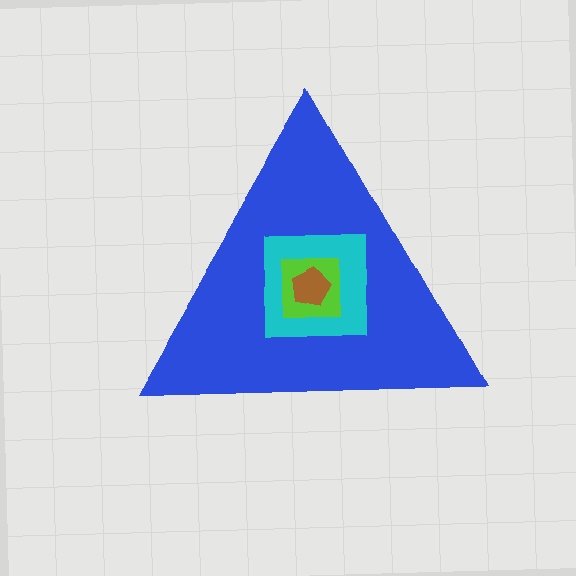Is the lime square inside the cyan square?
Yes.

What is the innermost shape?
The brown pentagon.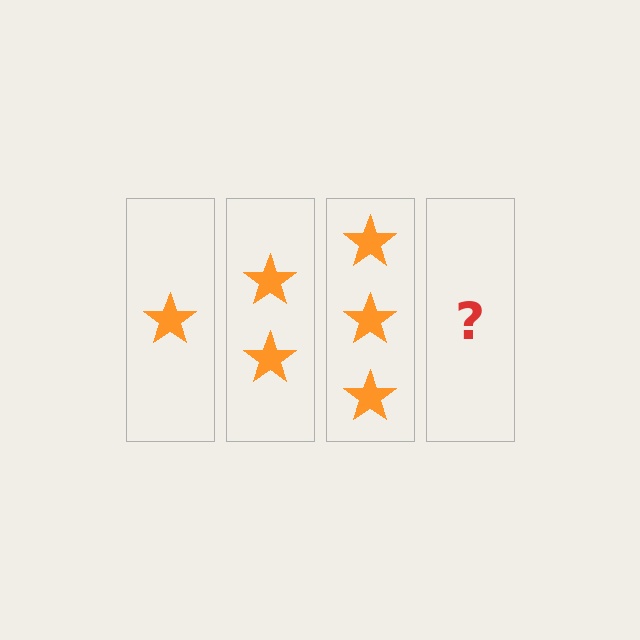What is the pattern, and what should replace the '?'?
The pattern is that each step adds one more star. The '?' should be 4 stars.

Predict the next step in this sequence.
The next step is 4 stars.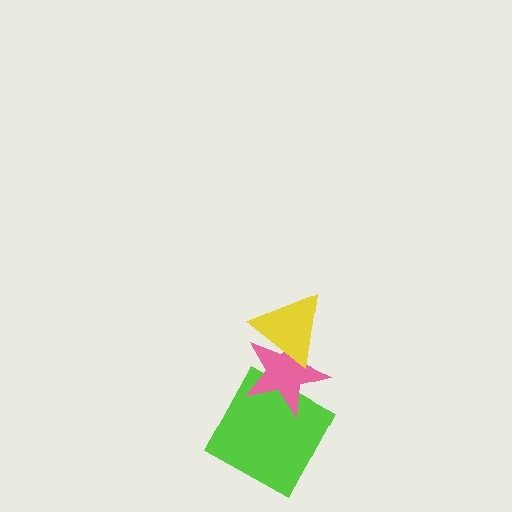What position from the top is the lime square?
The lime square is 3rd from the top.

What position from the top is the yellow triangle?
The yellow triangle is 1st from the top.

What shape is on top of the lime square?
The pink star is on top of the lime square.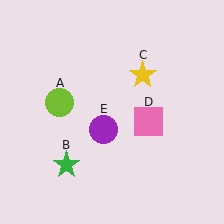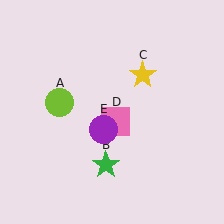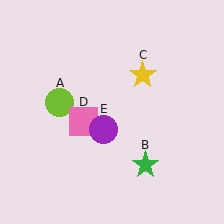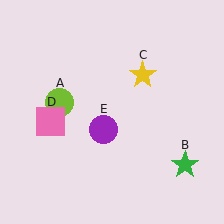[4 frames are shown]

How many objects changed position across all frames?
2 objects changed position: green star (object B), pink square (object D).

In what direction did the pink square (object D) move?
The pink square (object D) moved left.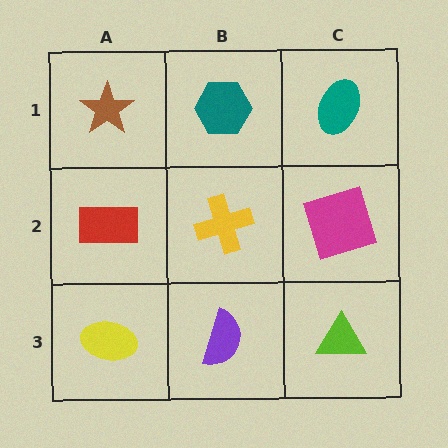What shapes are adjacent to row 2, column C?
A teal ellipse (row 1, column C), a lime triangle (row 3, column C), a yellow cross (row 2, column B).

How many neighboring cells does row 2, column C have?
3.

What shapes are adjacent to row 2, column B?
A teal hexagon (row 1, column B), a purple semicircle (row 3, column B), a red rectangle (row 2, column A), a magenta square (row 2, column C).